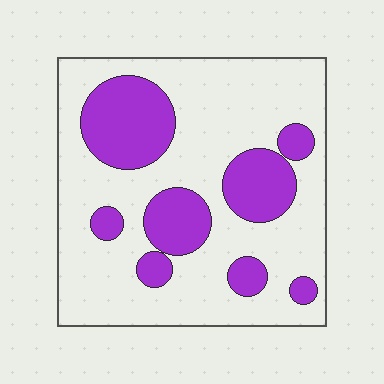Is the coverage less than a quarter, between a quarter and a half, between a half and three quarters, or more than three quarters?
Between a quarter and a half.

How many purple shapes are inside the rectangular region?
8.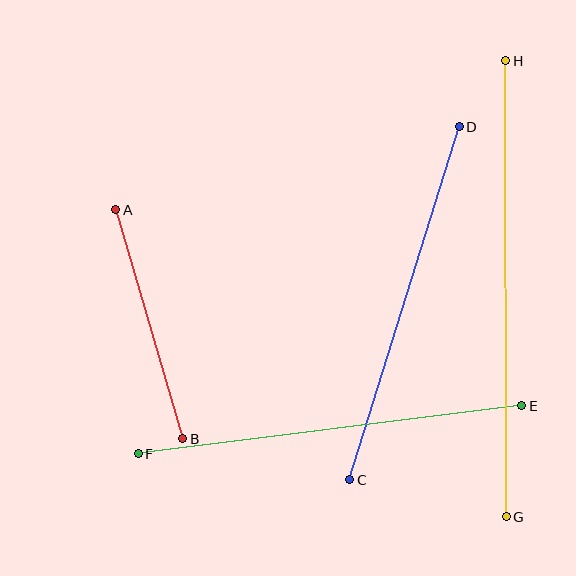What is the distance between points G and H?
The distance is approximately 456 pixels.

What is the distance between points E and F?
The distance is approximately 387 pixels.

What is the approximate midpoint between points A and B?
The midpoint is at approximately (149, 324) pixels.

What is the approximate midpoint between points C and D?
The midpoint is at approximately (404, 303) pixels.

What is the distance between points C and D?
The distance is approximately 369 pixels.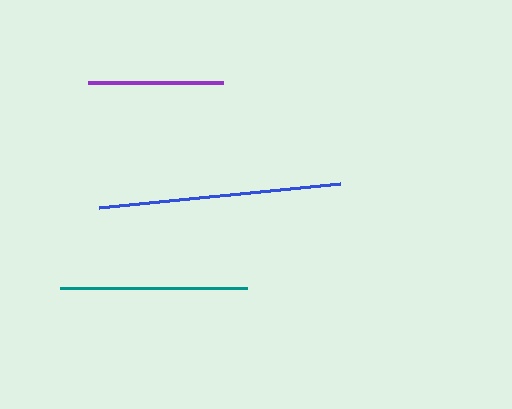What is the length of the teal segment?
The teal segment is approximately 187 pixels long.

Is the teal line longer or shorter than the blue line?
The blue line is longer than the teal line.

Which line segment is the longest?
The blue line is the longest at approximately 242 pixels.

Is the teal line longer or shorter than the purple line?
The teal line is longer than the purple line.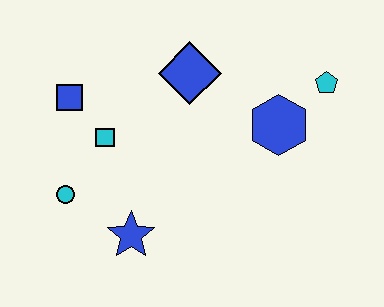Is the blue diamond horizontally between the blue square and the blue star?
No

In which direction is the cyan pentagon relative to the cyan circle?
The cyan pentagon is to the right of the cyan circle.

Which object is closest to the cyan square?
The blue square is closest to the cyan square.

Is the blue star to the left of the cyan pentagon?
Yes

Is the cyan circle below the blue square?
Yes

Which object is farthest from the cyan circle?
The cyan pentagon is farthest from the cyan circle.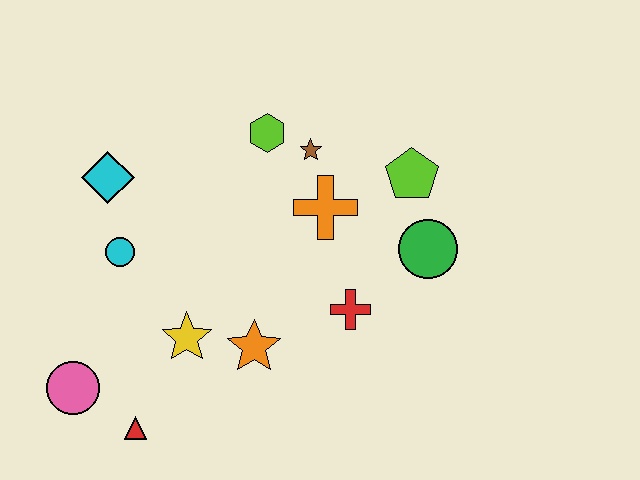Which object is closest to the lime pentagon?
The green circle is closest to the lime pentagon.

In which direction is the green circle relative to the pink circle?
The green circle is to the right of the pink circle.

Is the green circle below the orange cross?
Yes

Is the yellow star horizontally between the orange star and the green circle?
No